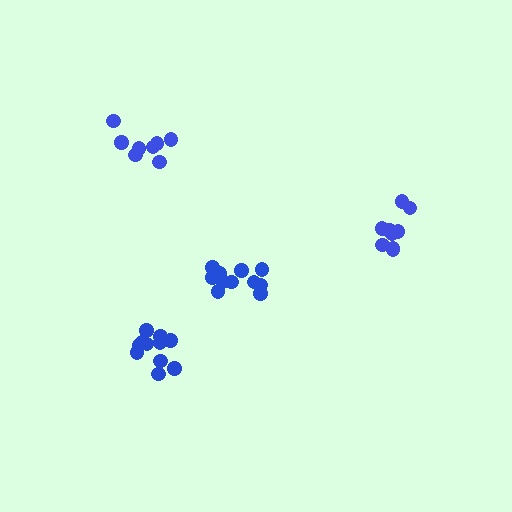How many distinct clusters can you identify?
There are 4 distinct clusters.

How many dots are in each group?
Group 1: 12 dots, Group 2: 11 dots, Group 3: 9 dots, Group 4: 8 dots (40 total).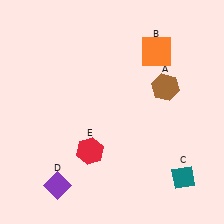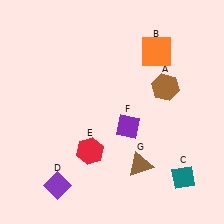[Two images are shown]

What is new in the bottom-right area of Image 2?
A purple diamond (F) was added in the bottom-right area of Image 2.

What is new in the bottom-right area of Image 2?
A brown triangle (G) was added in the bottom-right area of Image 2.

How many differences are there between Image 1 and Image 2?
There are 2 differences between the two images.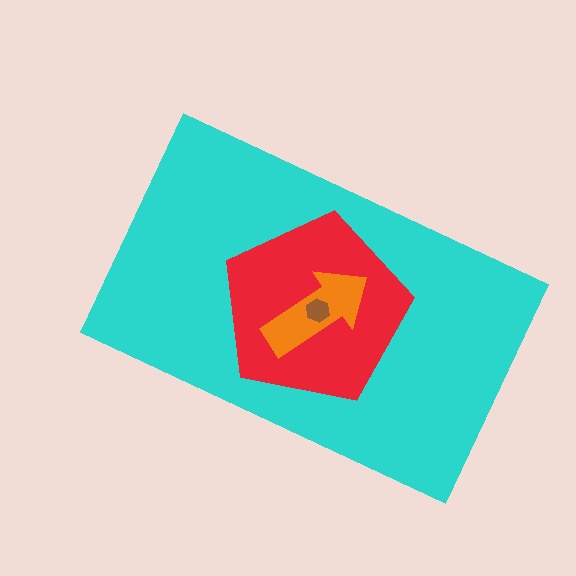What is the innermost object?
The brown hexagon.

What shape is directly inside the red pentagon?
The orange arrow.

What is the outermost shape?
The cyan rectangle.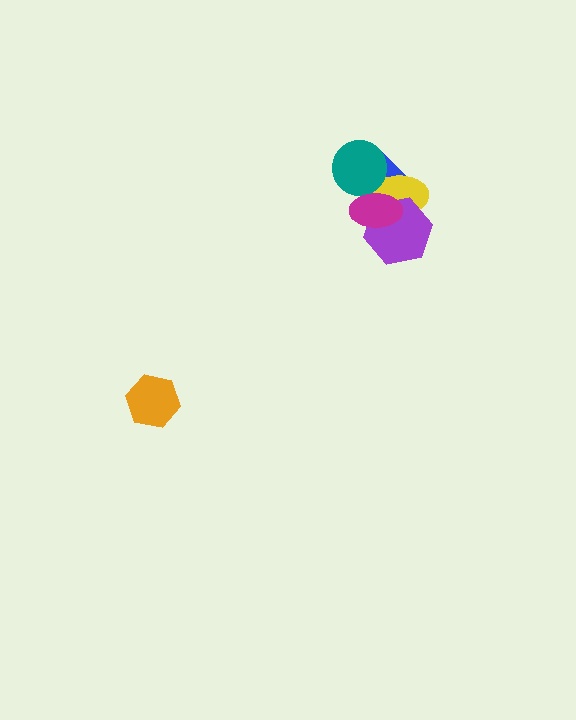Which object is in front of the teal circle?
The magenta ellipse is in front of the teal circle.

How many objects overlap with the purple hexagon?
3 objects overlap with the purple hexagon.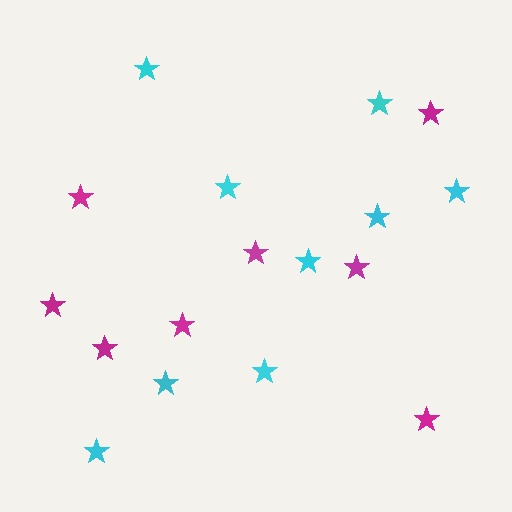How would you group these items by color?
There are 2 groups: one group of cyan stars (9) and one group of magenta stars (8).